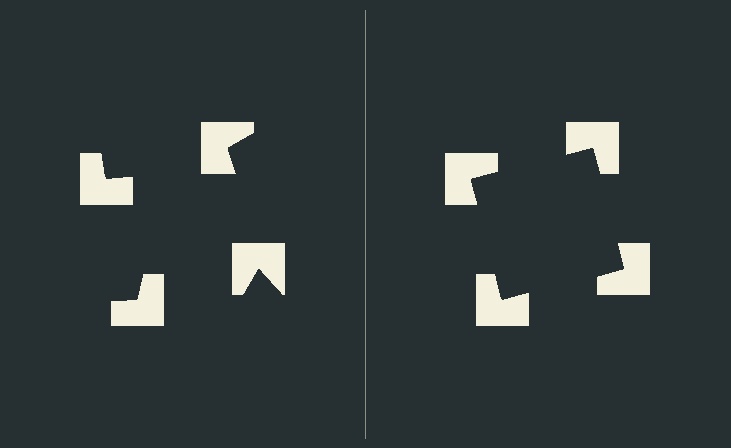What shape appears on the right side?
An illusory square.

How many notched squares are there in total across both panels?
8 — 4 on each side.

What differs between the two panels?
The notched squares are positioned identically on both sides; only the wedge orientations differ. On the right they align to a square; on the left they are misaligned.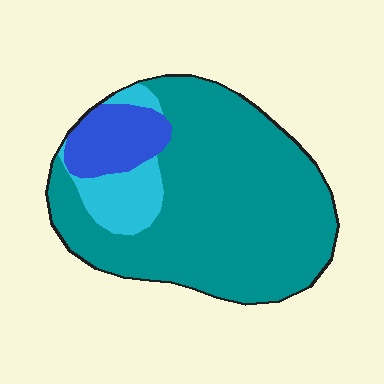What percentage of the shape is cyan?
Cyan covers 11% of the shape.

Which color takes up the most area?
Teal, at roughly 75%.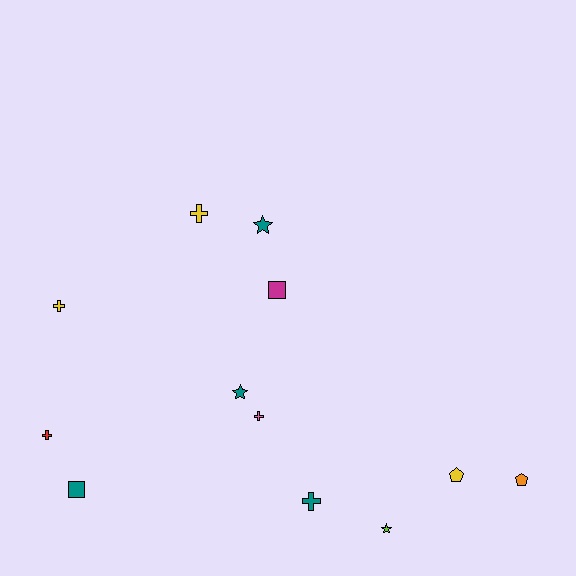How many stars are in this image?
There are 3 stars.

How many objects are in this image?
There are 12 objects.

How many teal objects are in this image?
There are 4 teal objects.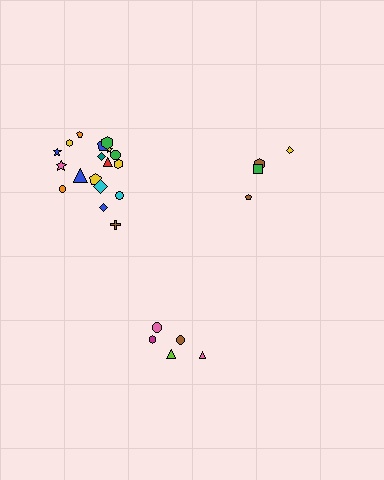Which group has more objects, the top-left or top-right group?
The top-left group.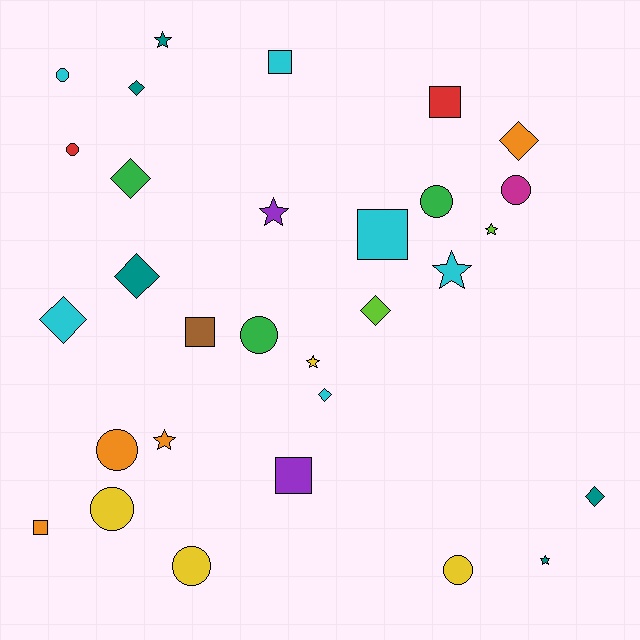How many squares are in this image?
There are 6 squares.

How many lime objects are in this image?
There are 2 lime objects.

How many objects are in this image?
There are 30 objects.